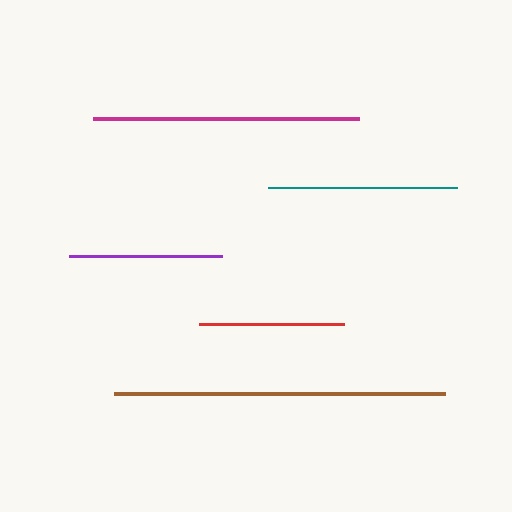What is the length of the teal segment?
The teal segment is approximately 189 pixels long.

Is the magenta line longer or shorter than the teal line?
The magenta line is longer than the teal line.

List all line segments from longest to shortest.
From longest to shortest: brown, magenta, teal, purple, red.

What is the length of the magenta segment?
The magenta segment is approximately 266 pixels long.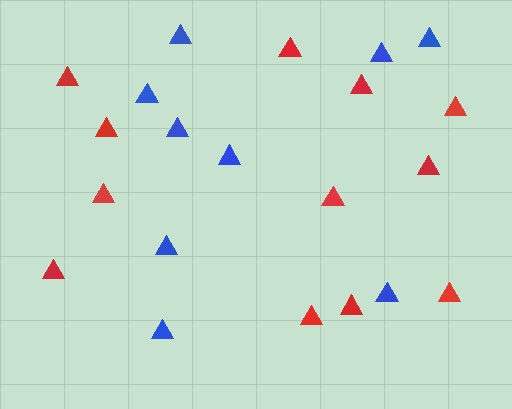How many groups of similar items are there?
There are 2 groups: one group of red triangles (12) and one group of blue triangles (9).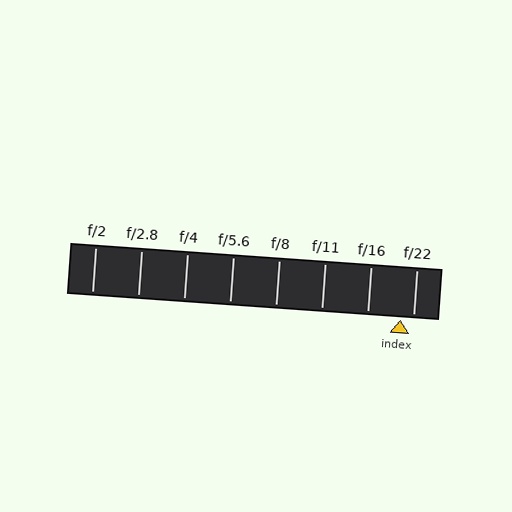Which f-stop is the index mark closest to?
The index mark is closest to f/22.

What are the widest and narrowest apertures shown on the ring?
The widest aperture shown is f/2 and the narrowest is f/22.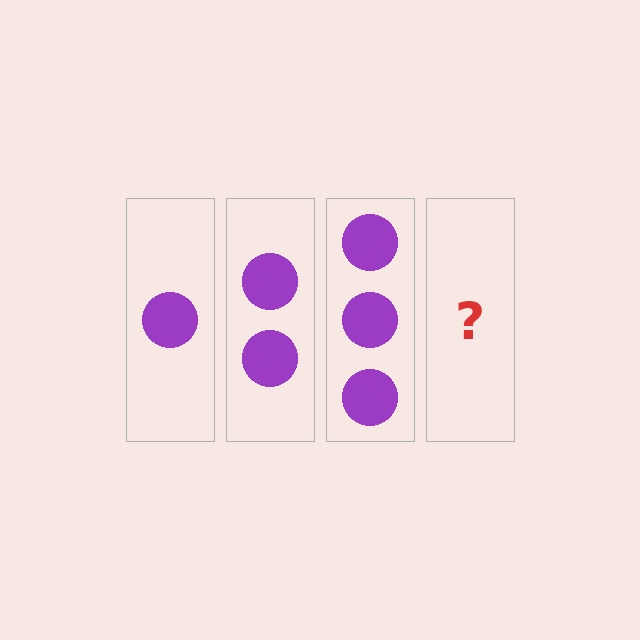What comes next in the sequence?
The next element should be 4 circles.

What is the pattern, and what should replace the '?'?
The pattern is that each step adds one more circle. The '?' should be 4 circles.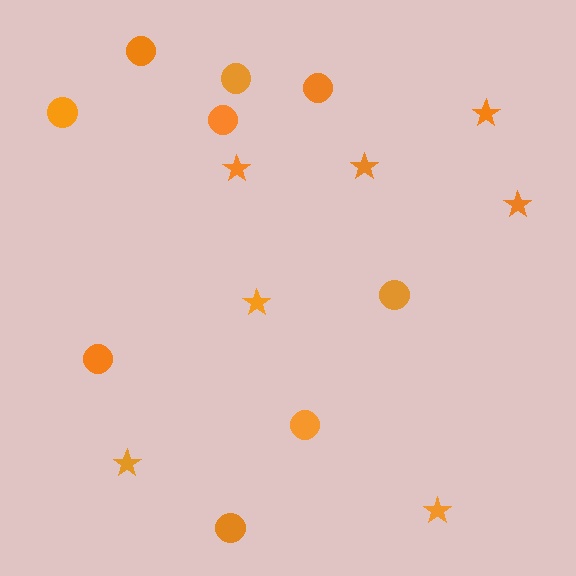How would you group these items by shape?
There are 2 groups: one group of circles (9) and one group of stars (7).